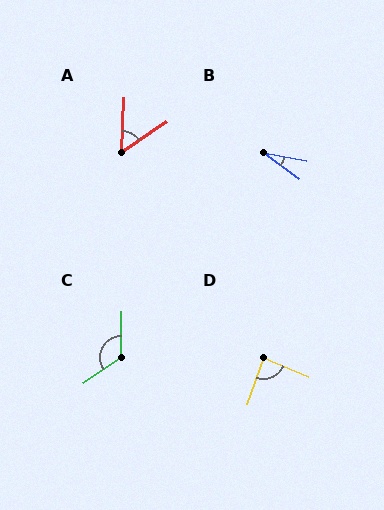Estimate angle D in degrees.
Approximately 87 degrees.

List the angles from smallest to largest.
B (25°), A (53°), D (87°), C (125°).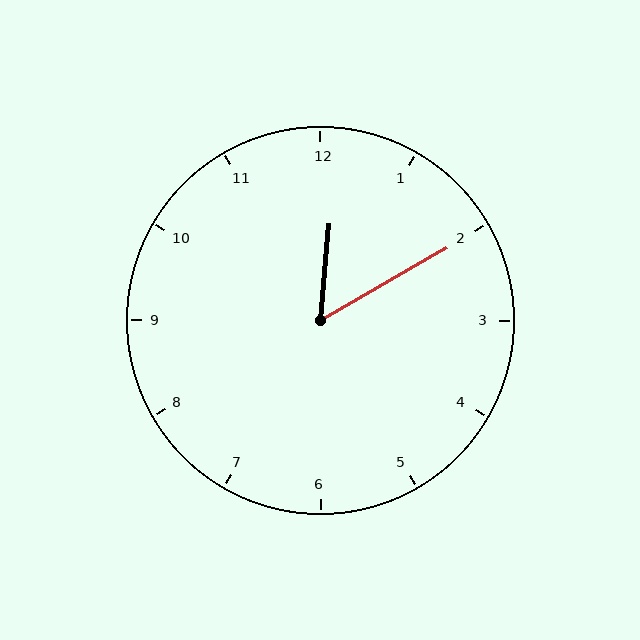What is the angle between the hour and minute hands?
Approximately 55 degrees.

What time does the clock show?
12:10.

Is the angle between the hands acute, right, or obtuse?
It is acute.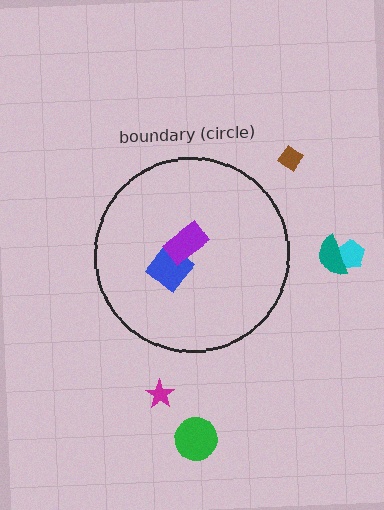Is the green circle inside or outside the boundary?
Outside.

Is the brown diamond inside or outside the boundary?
Outside.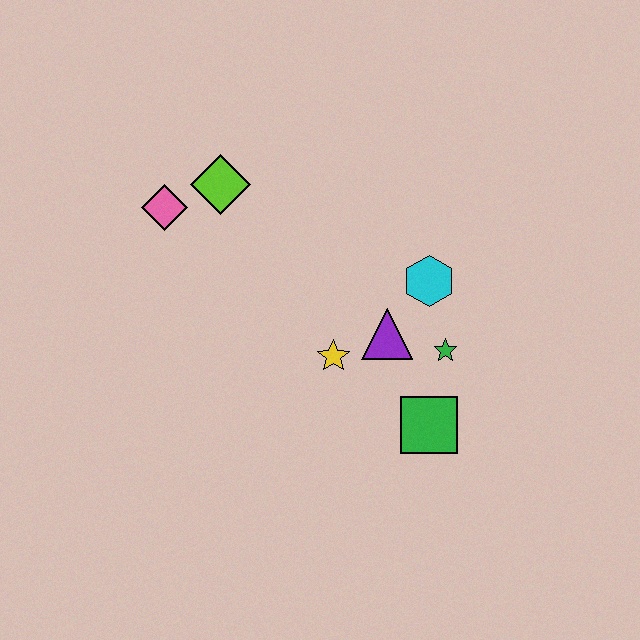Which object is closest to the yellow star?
The purple triangle is closest to the yellow star.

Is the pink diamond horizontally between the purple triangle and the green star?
No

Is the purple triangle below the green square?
No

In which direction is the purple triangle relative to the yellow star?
The purple triangle is to the right of the yellow star.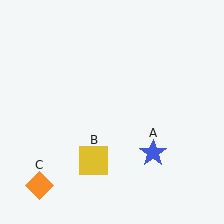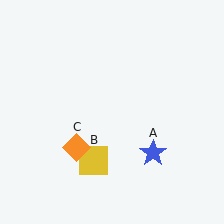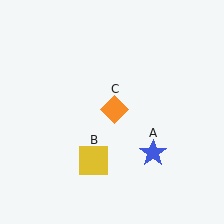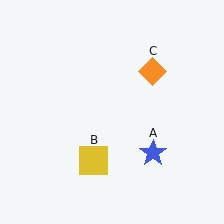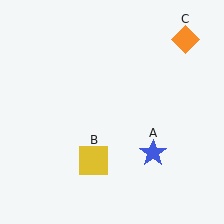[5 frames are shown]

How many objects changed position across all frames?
1 object changed position: orange diamond (object C).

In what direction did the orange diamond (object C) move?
The orange diamond (object C) moved up and to the right.